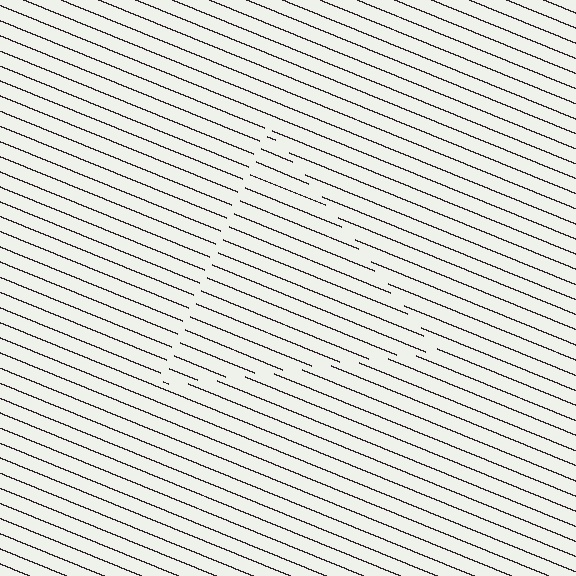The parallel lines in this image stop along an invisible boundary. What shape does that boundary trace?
An illusory triangle. The interior of the shape contains the same grating, shifted by half a period — the contour is defined by the phase discontinuity where line-ends from the inner and outer gratings abut.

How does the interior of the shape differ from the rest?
The interior of the shape contains the same grating, shifted by half a period — the contour is defined by the phase discontinuity where line-ends from the inner and outer gratings abut.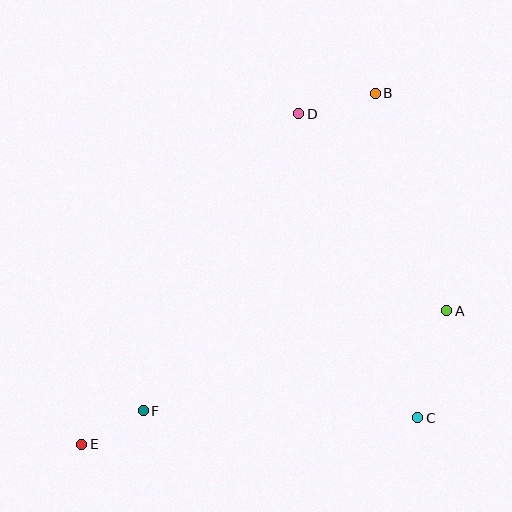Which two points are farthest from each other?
Points B and E are farthest from each other.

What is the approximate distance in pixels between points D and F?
The distance between D and F is approximately 335 pixels.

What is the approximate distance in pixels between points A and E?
The distance between A and E is approximately 389 pixels.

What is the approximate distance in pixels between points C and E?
The distance between C and E is approximately 337 pixels.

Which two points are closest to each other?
Points E and F are closest to each other.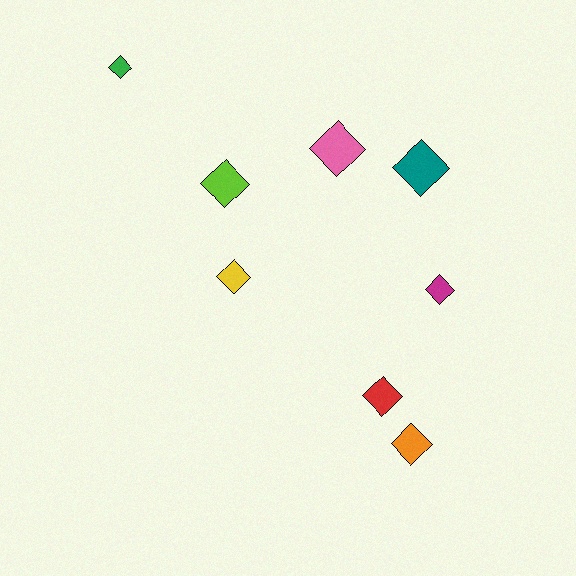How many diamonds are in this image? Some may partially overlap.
There are 8 diamonds.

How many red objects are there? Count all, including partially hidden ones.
There is 1 red object.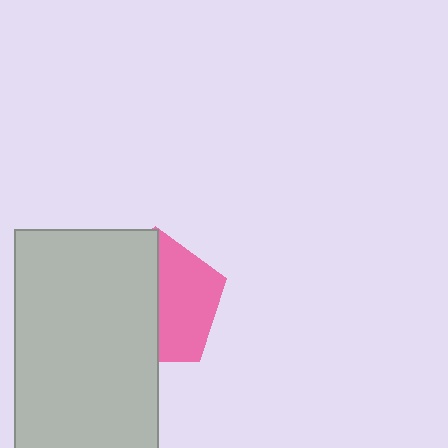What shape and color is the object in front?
The object in front is a light gray rectangle.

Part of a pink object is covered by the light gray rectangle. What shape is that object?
It is a pentagon.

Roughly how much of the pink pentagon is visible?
About half of it is visible (roughly 46%).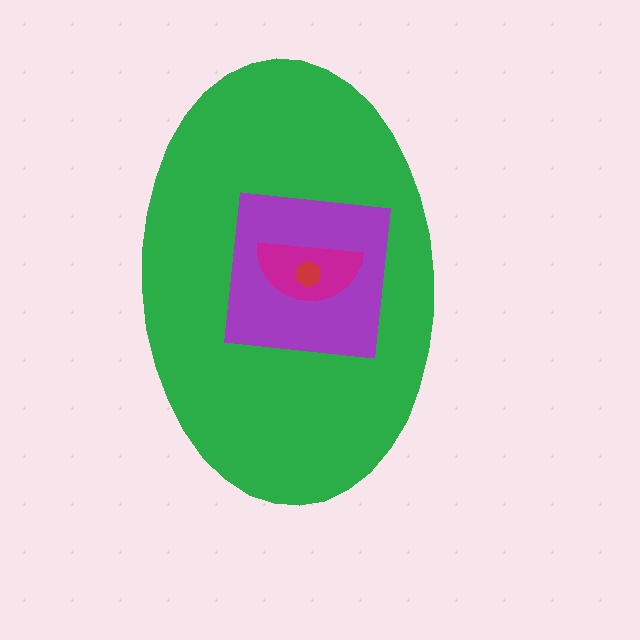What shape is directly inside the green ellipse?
The purple square.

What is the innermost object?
The red hexagon.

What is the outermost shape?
The green ellipse.